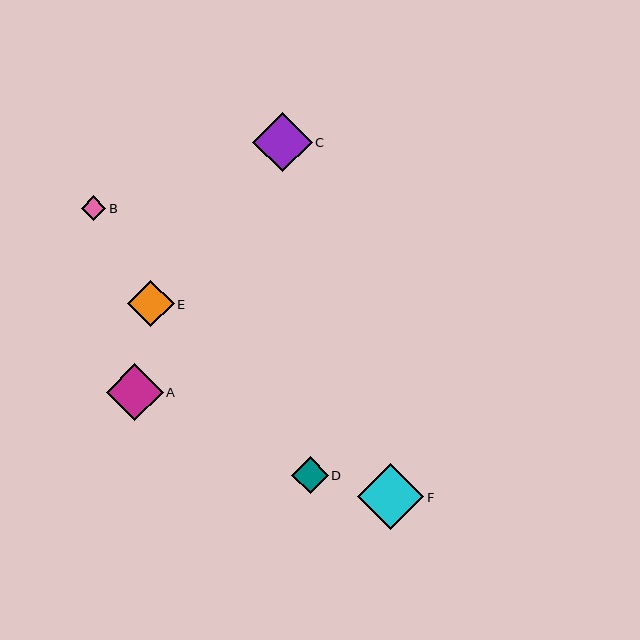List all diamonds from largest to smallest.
From largest to smallest: F, C, A, E, D, B.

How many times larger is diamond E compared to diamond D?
Diamond E is approximately 1.3 times the size of diamond D.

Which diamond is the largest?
Diamond F is the largest with a size of approximately 66 pixels.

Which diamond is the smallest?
Diamond B is the smallest with a size of approximately 24 pixels.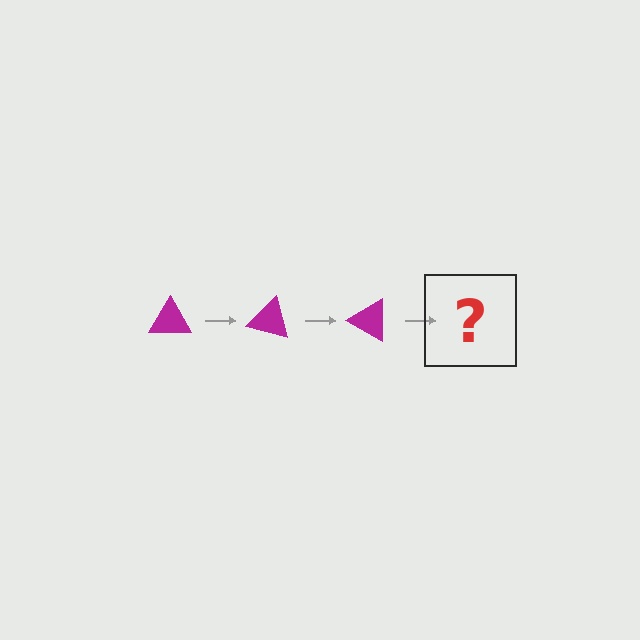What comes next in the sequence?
The next element should be a magenta triangle rotated 45 degrees.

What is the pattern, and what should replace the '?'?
The pattern is that the triangle rotates 15 degrees each step. The '?' should be a magenta triangle rotated 45 degrees.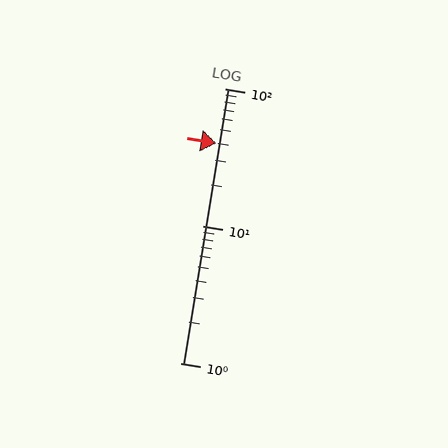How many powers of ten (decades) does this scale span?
The scale spans 2 decades, from 1 to 100.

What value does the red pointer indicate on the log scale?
The pointer indicates approximately 40.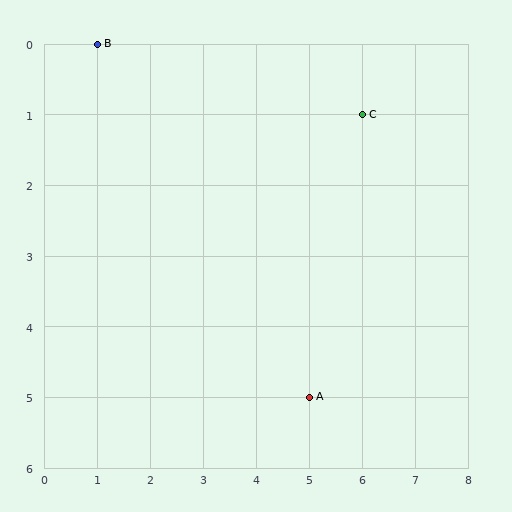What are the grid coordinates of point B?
Point B is at grid coordinates (1, 0).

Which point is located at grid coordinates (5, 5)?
Point A is at (5, 5).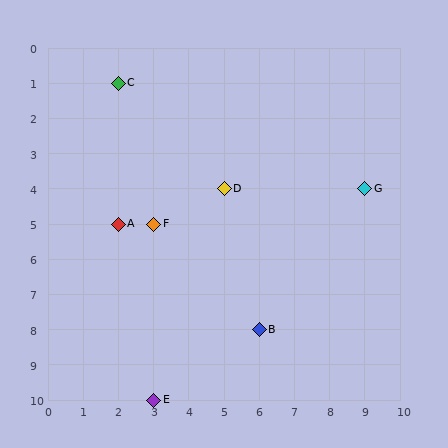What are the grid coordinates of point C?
Point C is at grid coordinates (2, 1).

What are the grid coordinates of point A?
Point A is at grid coordinates (2, 5).